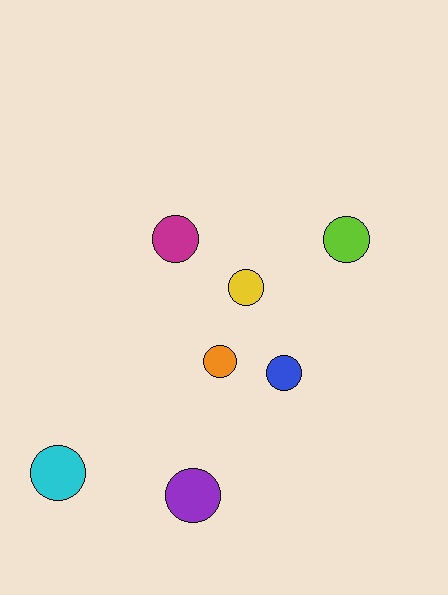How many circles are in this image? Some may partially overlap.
There are 7 circles.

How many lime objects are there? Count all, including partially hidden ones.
There is 1 lime object.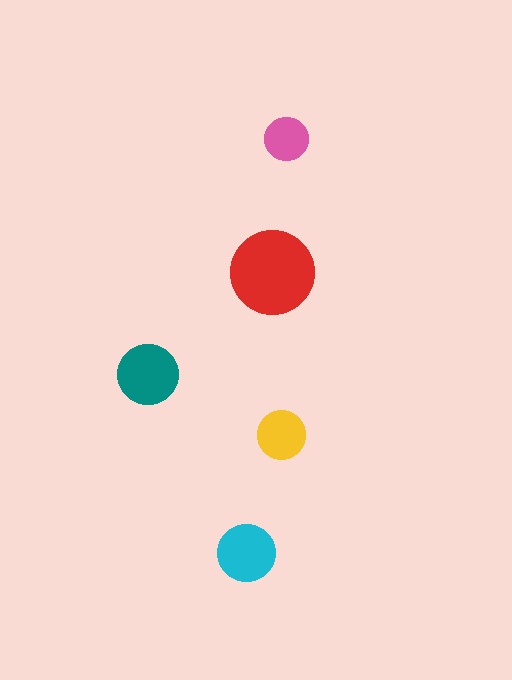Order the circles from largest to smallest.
the red one, the teal one, the cyan one, the yellow one, the pink one.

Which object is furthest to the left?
The teal circle is leftmost.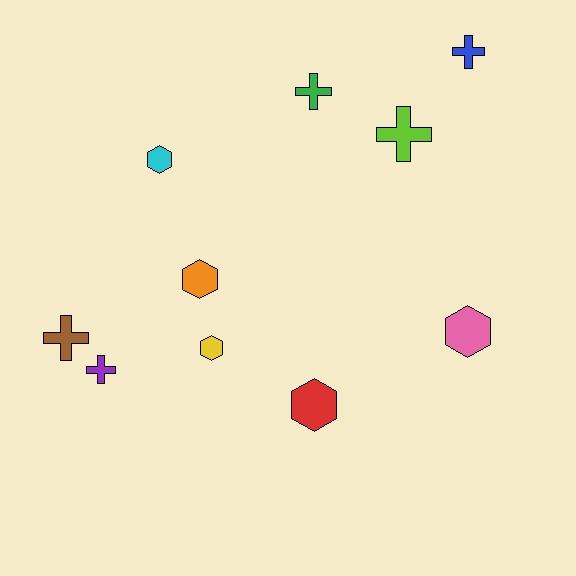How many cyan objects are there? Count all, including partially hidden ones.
There is 1 cyan object.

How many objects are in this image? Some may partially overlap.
There are 10 objects.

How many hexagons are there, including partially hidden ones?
There are 5 hexagons.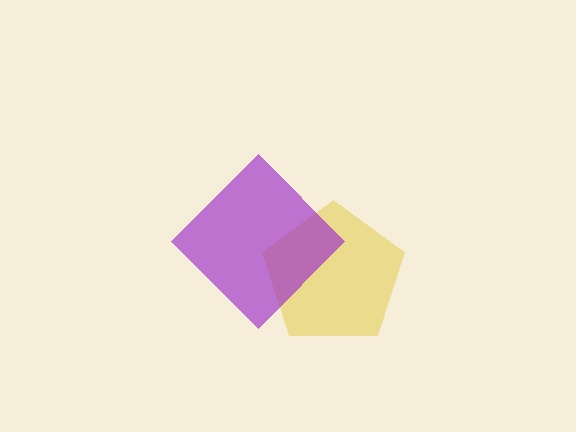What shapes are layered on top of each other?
The layered shapes are: a yellow pentagon, a purple diamond.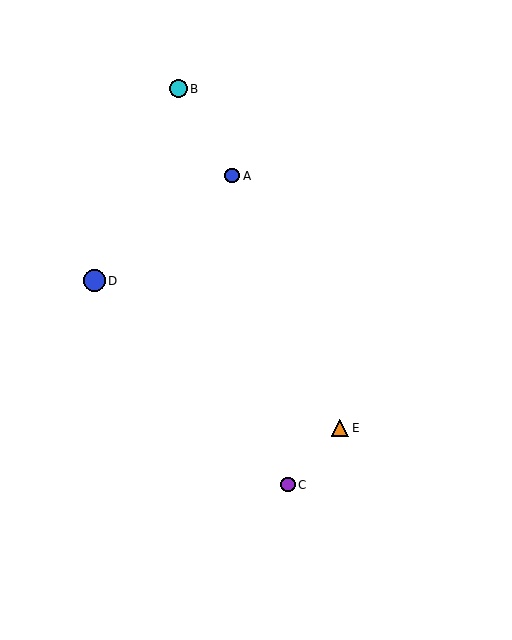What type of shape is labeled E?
Shape E is an orange triangle.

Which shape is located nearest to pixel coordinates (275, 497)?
The purple circle (labeled C) at (288, 485) is nearest to that location.